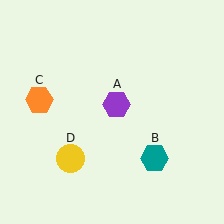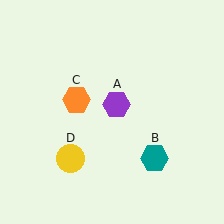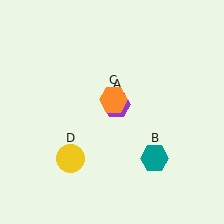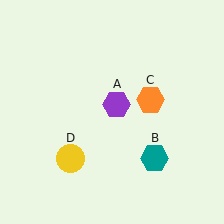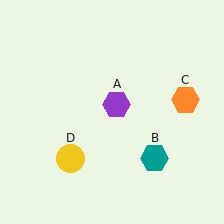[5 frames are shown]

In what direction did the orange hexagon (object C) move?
The orange hexagon (object C) moved right.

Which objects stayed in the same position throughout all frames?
Purple hexagon (object A) and teal hexagon (object B) and yellow circle (object D) remained stationary.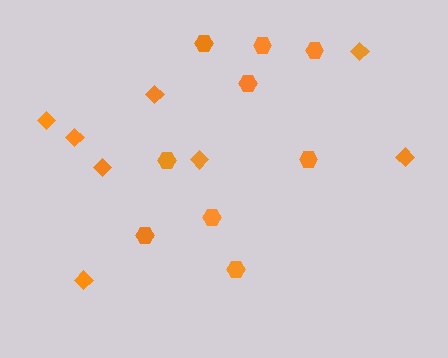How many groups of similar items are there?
There are 2 groups: one group of diamonds (8) and one group of hexagons (9).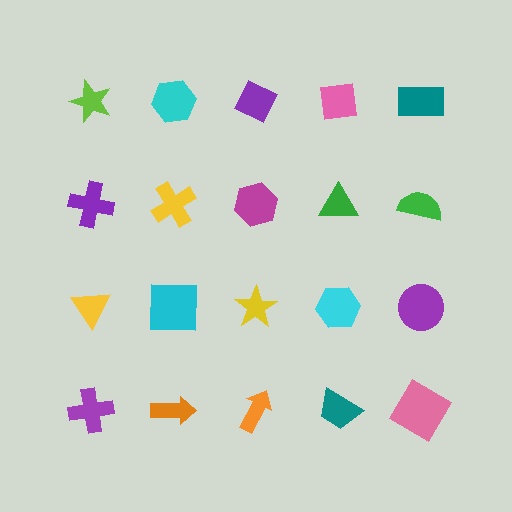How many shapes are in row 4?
5 shapes.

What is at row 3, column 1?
A yellow triangle.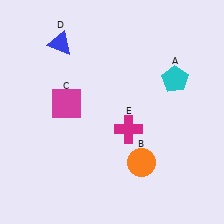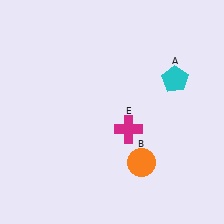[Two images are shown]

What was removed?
The blue triangle (D), the magenta square (C) were removed in Image 2.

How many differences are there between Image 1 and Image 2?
There are 2 differences between the two images.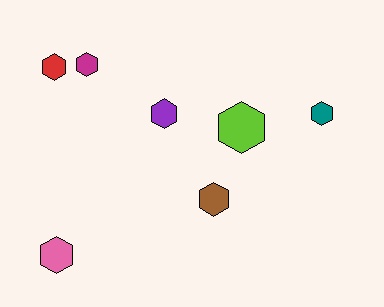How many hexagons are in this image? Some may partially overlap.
There are 7 hexagons.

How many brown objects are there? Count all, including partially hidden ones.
There is 1 brown object.